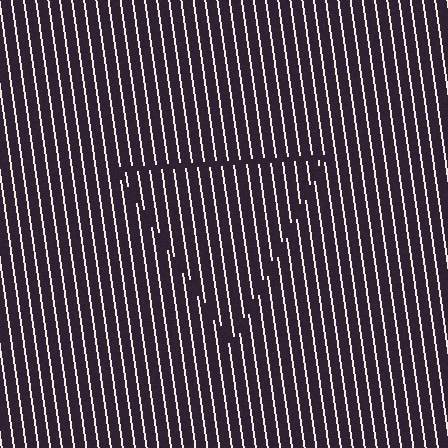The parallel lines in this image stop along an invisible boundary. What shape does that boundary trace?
An illusory triangle. The interior of the shape contains the same grating, shifted by half a period — the contour is defined by the phase discontinuity where line-ends from the inner and outer gratings abut.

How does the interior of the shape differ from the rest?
The interior of the shape contains the same grating, shifted by half a period — the contour is defined by the phase discontinuity where line-ends from the inner and outer gratings abut.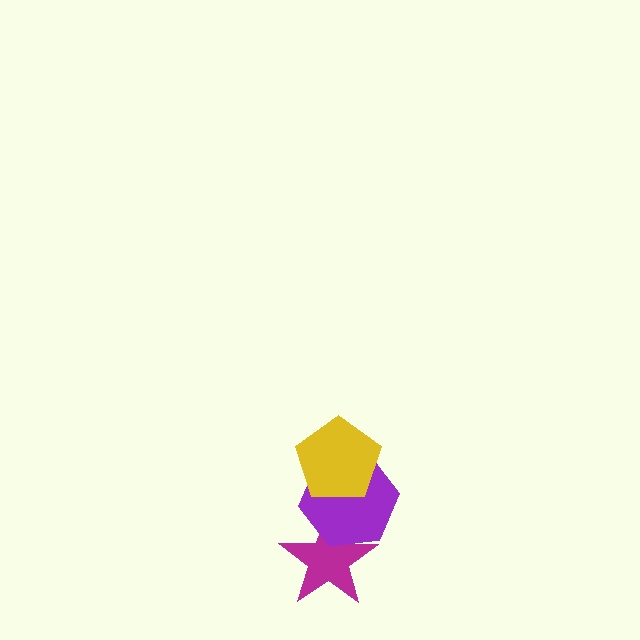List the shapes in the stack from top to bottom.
From top to bottom: the yellow pentagon, the purple hexagon, the magenta star.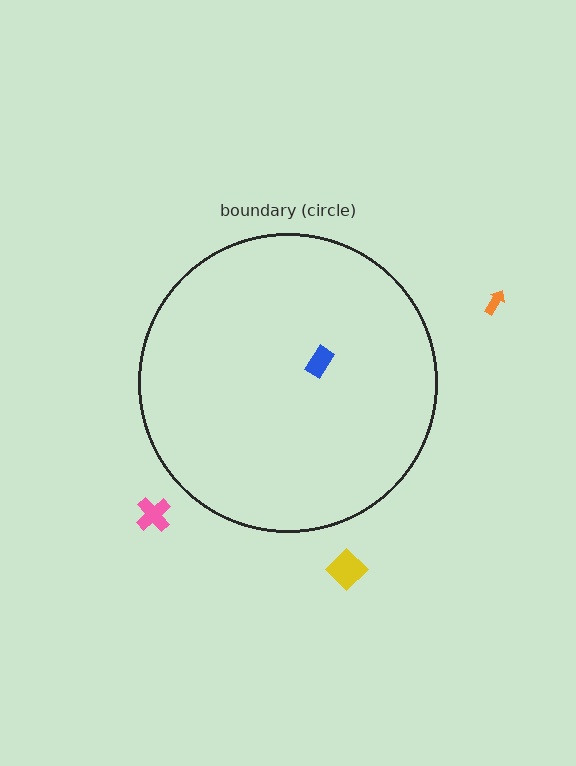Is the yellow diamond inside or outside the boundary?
Outside.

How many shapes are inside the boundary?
1 inside, 3 outside.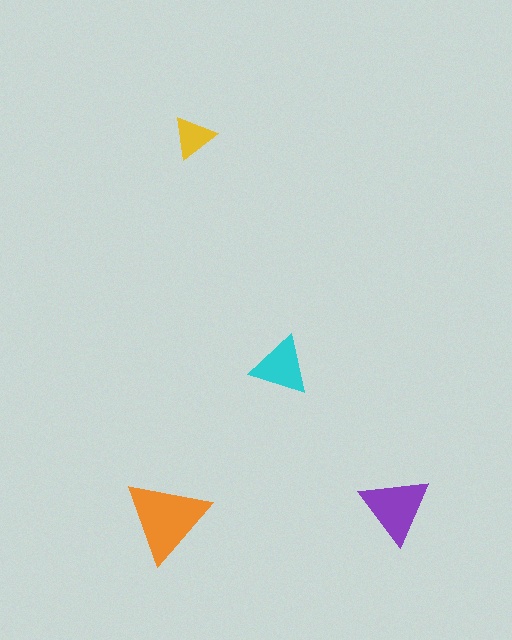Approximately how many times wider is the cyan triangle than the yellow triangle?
About 1.5 times wider.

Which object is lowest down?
The orange triangle is bottommost.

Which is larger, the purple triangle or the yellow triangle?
The purple one.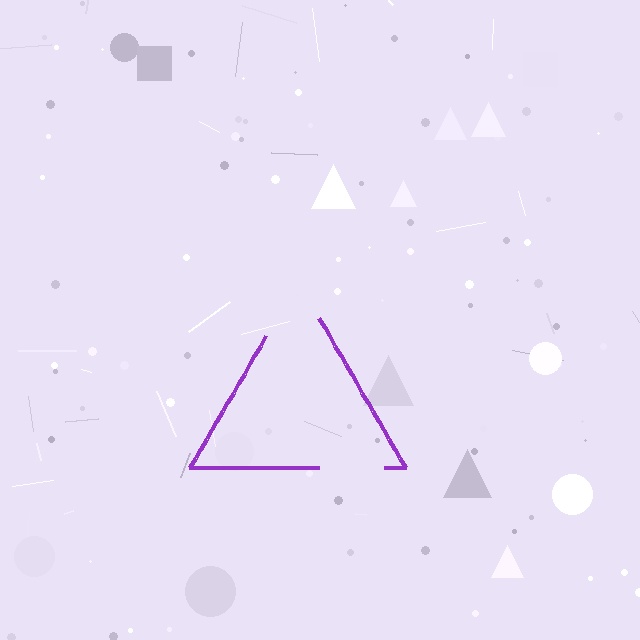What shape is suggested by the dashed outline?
The dashed outline suggests a triangle.